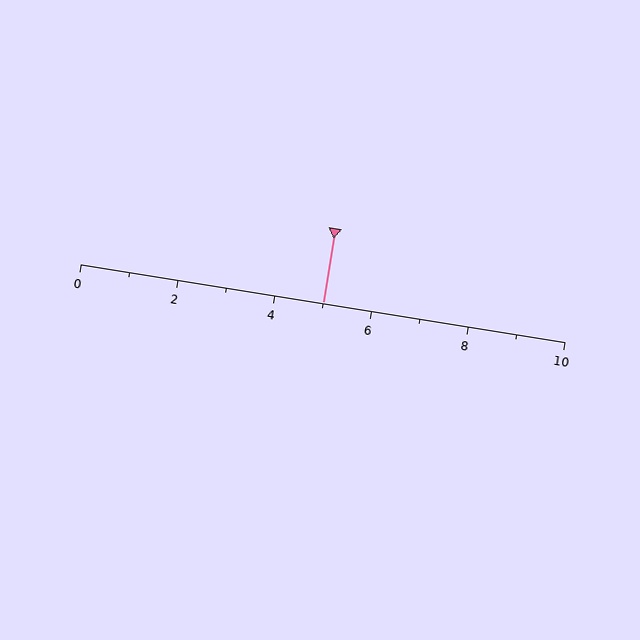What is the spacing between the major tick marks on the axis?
The major ticks are spaced 2 apart.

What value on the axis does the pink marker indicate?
The marker indicates approximately 5.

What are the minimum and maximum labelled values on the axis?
The axis runs from 0 to 10.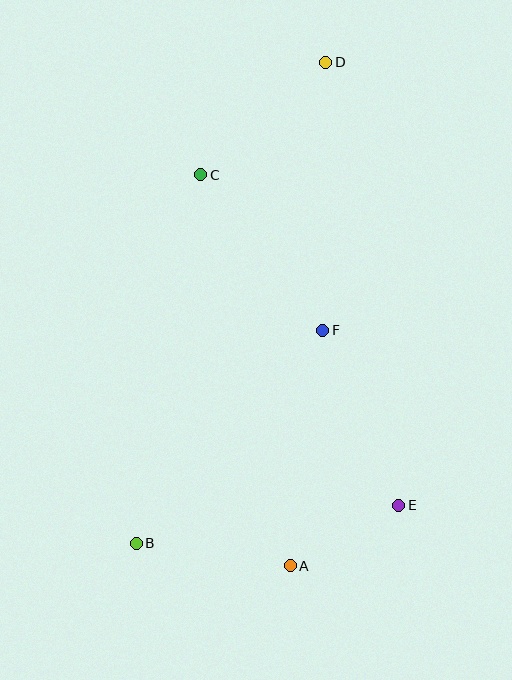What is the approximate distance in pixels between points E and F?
The distance between E and F is approximately 191 pixels.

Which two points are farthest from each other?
Points B and D are farthest from each other.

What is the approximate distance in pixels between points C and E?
The distance between C and E is approximately 385 pixels.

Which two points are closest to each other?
Points A and E are closest to each other.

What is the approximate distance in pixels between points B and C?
The distance between B and C is approximately 374 pixels.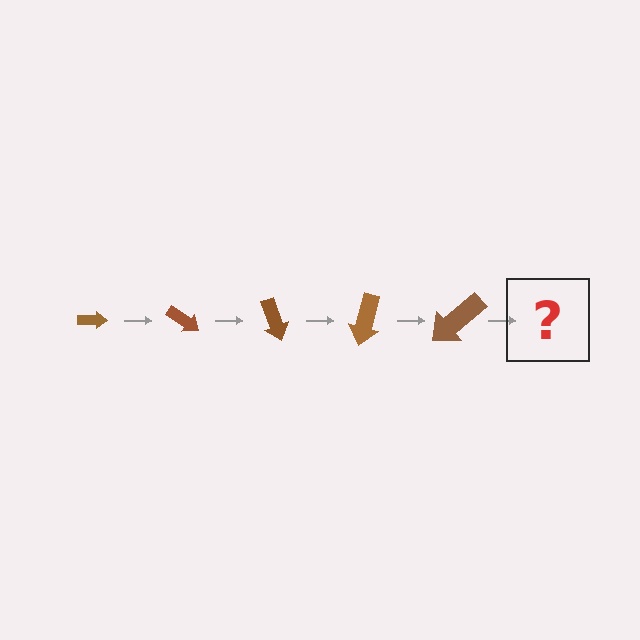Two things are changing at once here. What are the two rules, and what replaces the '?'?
The two rules are that the arrow grows larger each step and it rotates 35 degrees each step. The '?' should be an arrow, larger than the previous one and rotated 175 degrees from the start.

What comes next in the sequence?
The next element should be an arrow, larger than the previous one and rotated 175 degrees from the start.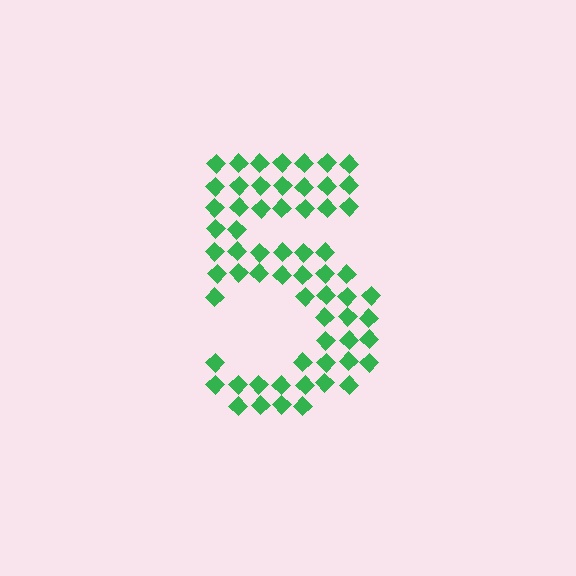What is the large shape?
The large shape is the digit 5.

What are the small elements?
The small elements are diamonds.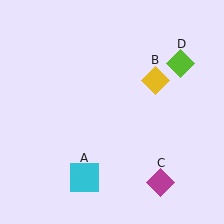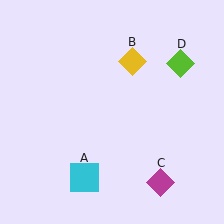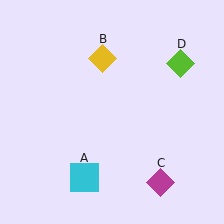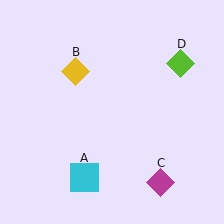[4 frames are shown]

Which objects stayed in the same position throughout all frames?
Cyan square (object A) and magenta diamond (object C) and lime diamond (object D) remained stationary.